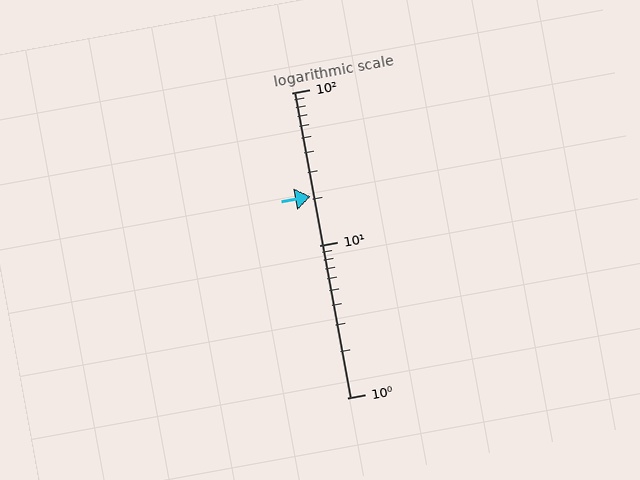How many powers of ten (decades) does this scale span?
The scale spans 2 decades, from 1 to 100.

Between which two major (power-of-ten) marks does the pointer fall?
The pointer is between 10 and 100.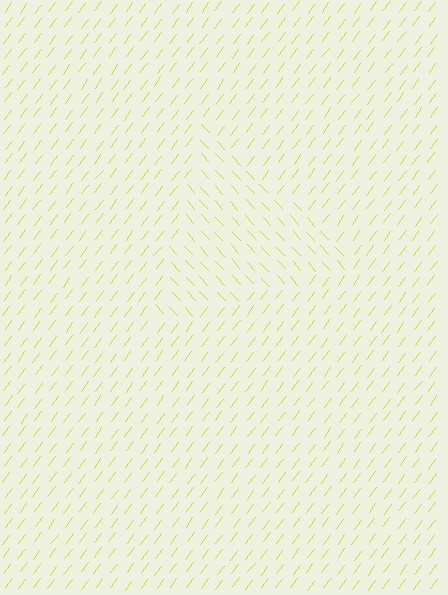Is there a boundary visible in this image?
Yes, there is a texture boundary formed by a change in line orientation.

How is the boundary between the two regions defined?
The boundary is defined purely by a change in line orientation (approximately 80 degrees difference). All lines are the same color and thickness.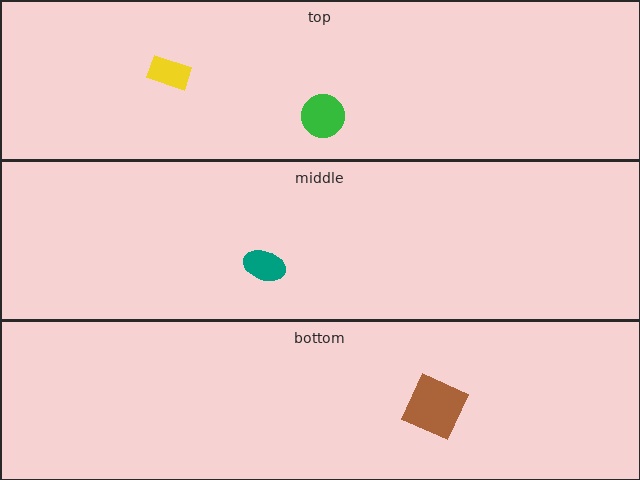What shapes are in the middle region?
The teal ellipse.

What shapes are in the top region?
The yellow rectangle, the green circle.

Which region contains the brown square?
The bottom region.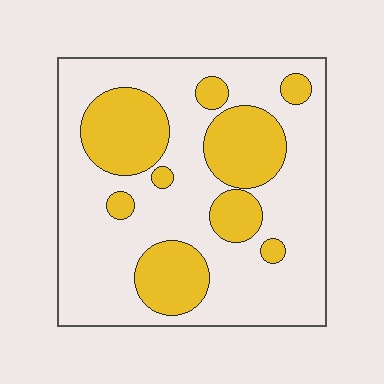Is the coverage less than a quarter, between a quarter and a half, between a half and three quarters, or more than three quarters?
Between a quarter and a half.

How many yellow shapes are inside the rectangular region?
9.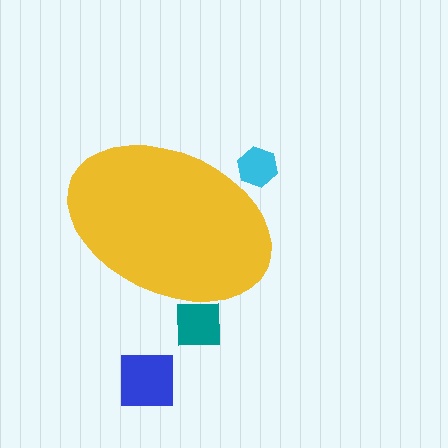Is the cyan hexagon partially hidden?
Yes, the cyan hexagon is partially hidden behind the yellow ellipse.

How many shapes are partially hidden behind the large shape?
2 shapes are partially hidden.